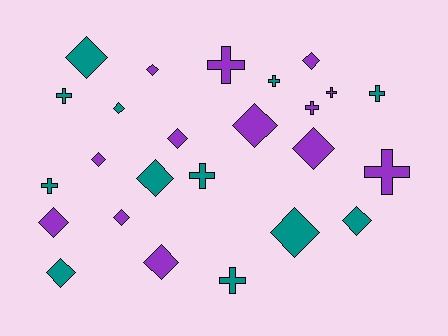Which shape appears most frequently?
Diamond, with 15 objects.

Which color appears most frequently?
Purple, with 13 objects.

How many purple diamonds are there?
There are 9 purple diamonds.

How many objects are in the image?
There are 25 objects.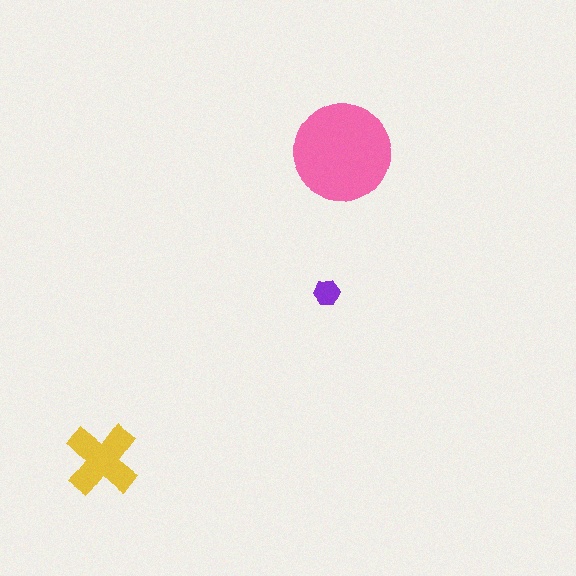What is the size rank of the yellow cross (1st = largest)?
2nd.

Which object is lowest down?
The yellow cross is bottommost.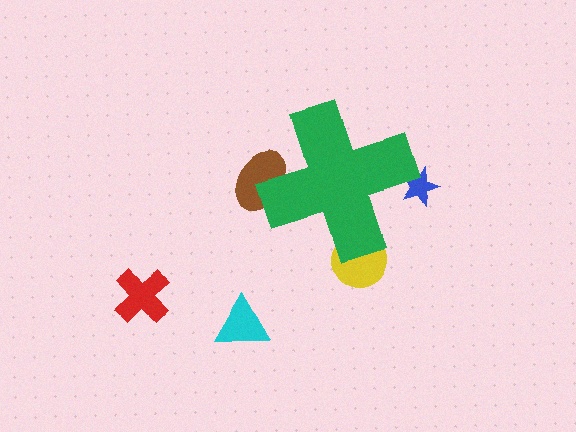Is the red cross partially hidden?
No, the red cross is fully visible.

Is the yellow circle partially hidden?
Yes, the yellow circle is partially hidden behind the green cross.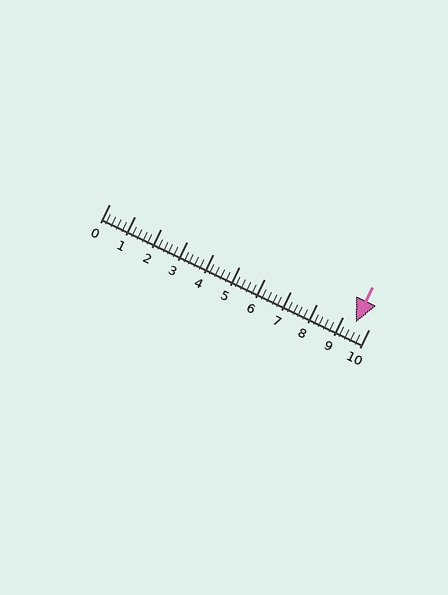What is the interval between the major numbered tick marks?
The major tick marks are spaced 1 units apart.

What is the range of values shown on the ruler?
The ruler shows values from 0 to 10.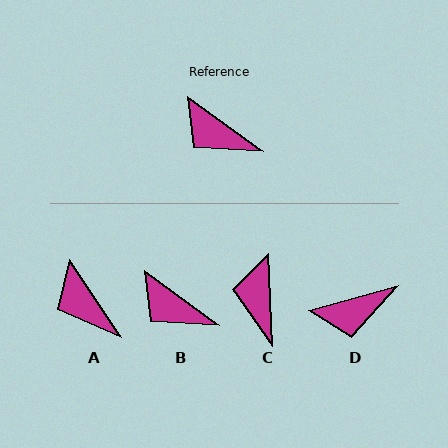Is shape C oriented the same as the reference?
No, it is off by about 51 degrees.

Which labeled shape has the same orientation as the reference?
B.